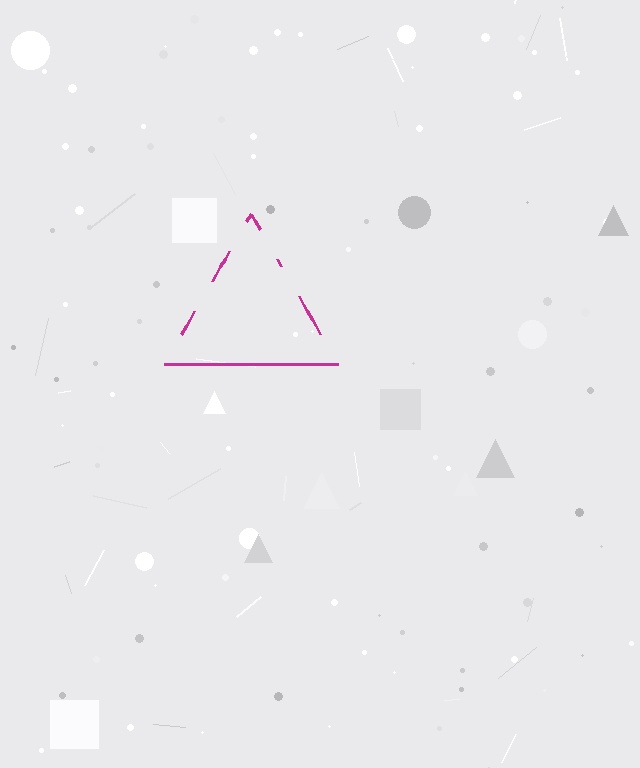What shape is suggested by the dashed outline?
The dashed outline suggests a triangle.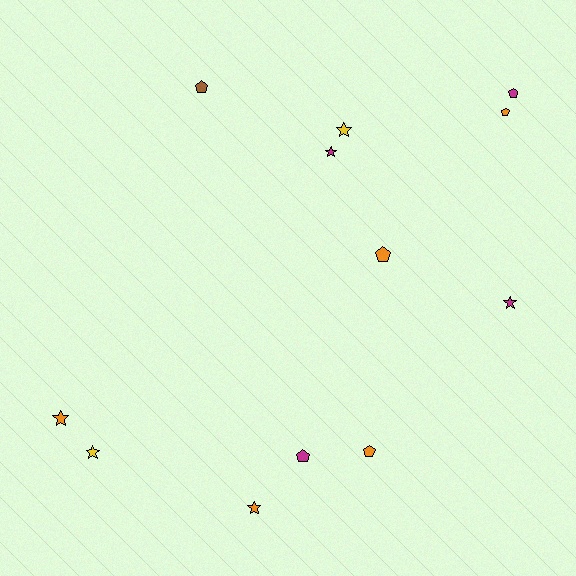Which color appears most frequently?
Orange, with 5 objects.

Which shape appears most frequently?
Pentagon, with 6 objects.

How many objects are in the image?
There are 12 objects.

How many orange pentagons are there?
There are 3 orange pentagons.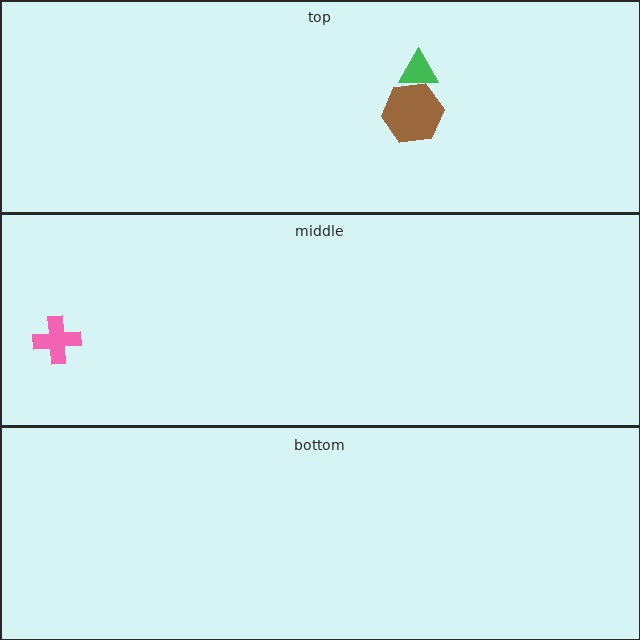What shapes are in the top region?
The green triangle, the brown hexagon.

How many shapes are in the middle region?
1.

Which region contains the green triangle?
The top region.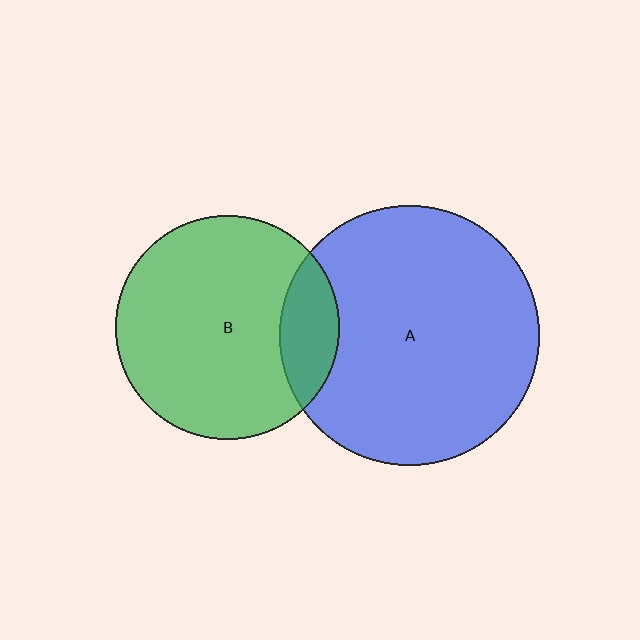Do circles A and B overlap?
Yes.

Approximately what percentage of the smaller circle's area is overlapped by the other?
Approximately 15%.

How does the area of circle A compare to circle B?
Approximately 1.4 times.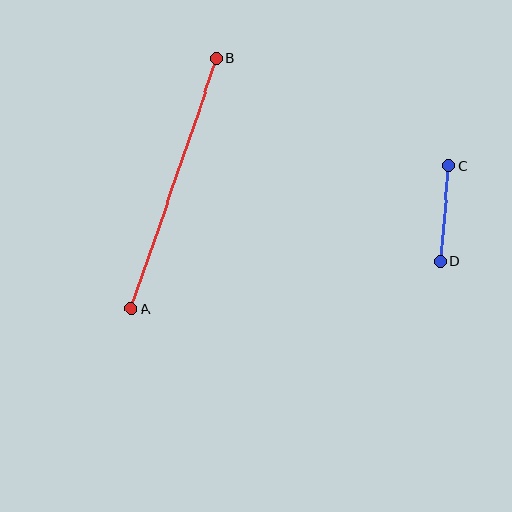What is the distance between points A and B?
The distance is approximately 265 pixels.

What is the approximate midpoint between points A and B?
The midpoint is at approximately (174, 184) pixels.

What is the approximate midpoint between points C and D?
The midpoint is at approximately (445, 214) pixels.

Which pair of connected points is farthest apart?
Points A and B are farthest apart.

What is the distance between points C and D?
The distance is approximately 96 pixels.